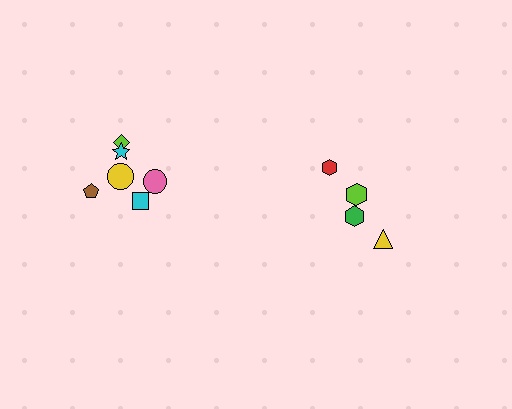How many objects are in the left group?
There are 6 objects.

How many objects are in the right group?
There are 4 objects.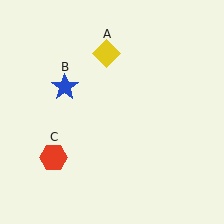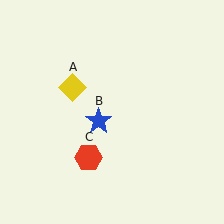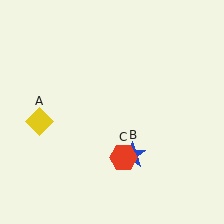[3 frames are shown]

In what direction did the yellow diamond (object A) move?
The yellow diamond (object A) moved down and to the left.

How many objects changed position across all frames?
3 objects changed position: yellow diamond (object A), blue star (object B), red hexagon (object C).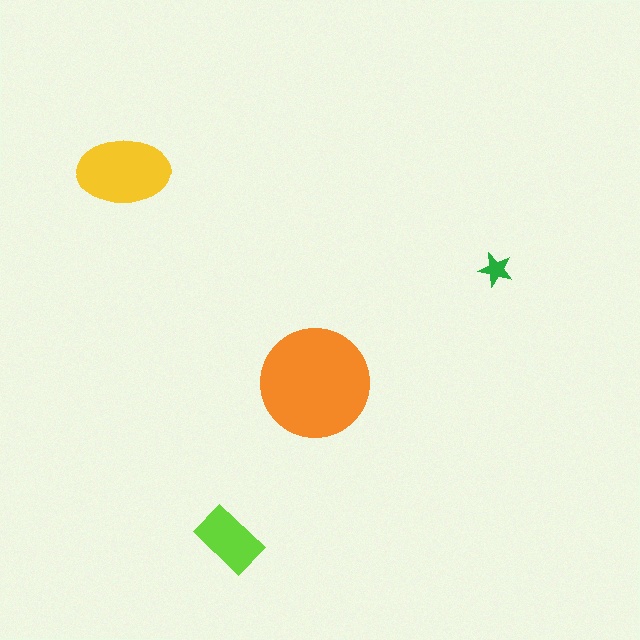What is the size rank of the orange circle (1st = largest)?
1st.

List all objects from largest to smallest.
The orange circle, the yellow ellipse, the lime rectangle, the green star.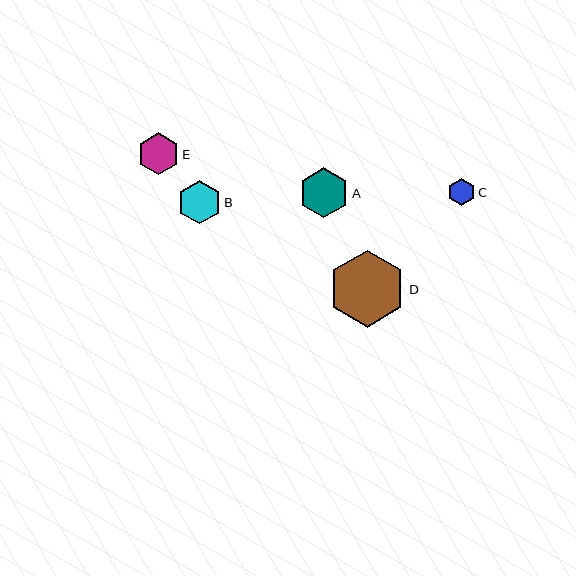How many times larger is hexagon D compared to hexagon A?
Hexagon D is approximately 1.6 times the size of hexagon A.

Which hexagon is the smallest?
Hexagon C is the smallest with a size of approximately 27 pixels.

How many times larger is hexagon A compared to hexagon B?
Hexagon A is approximately 1.2 times the size of hexagon B.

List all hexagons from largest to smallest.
From largest to smallest: D, A, B, E, C.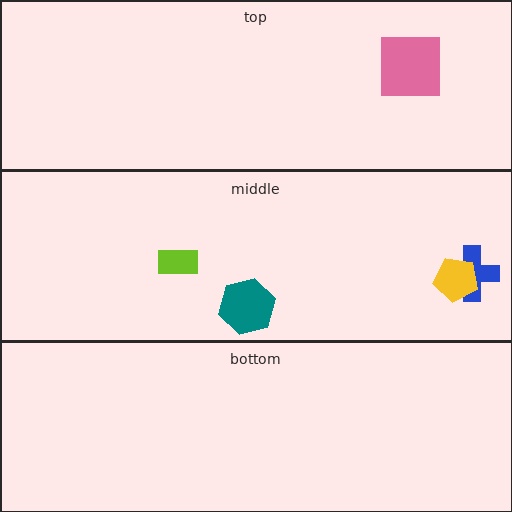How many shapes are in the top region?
1.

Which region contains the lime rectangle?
The middle region.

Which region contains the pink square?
The top region.